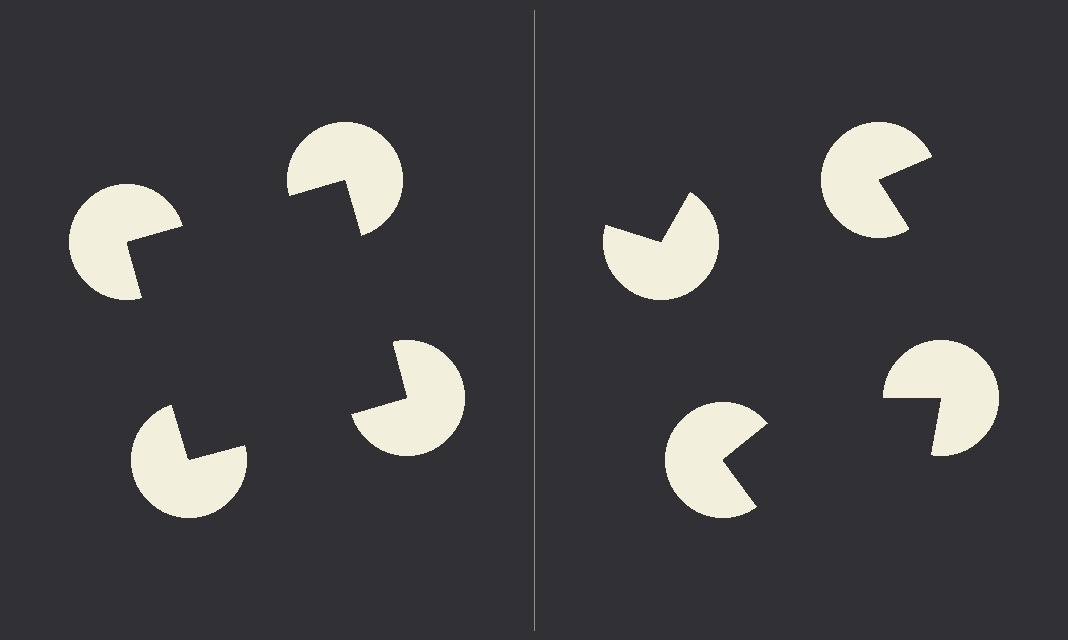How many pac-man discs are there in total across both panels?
8 — 4 on each side.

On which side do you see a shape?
An illusory square appears on the left side. On the right side the wedge cuts are rotated, so no coherent shape forms.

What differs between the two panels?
The pac-man discs are positioned identically on both sides; only the wedge orientations differ. On the left they align to a square; on the right they are misaligned.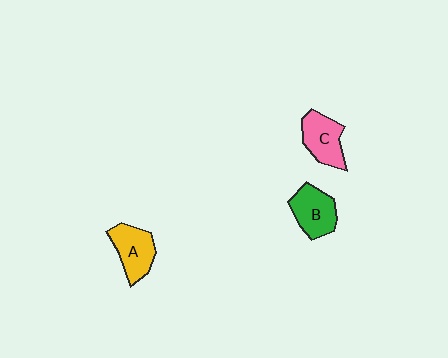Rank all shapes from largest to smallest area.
From largest to smallest: B (green), A (yellow), C (pink).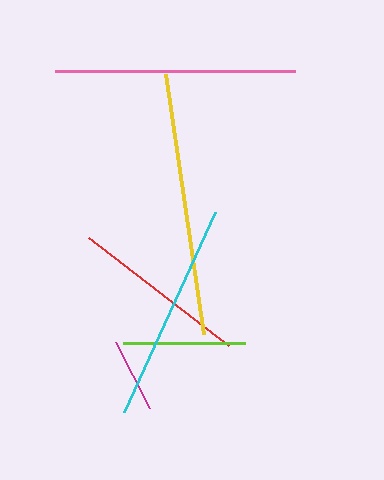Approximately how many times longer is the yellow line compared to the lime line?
The yellow line is approximately 2.2 times the length of the lime line.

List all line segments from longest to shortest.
From longest to shortest: yellow, pink, cyan, red, lime, magenta.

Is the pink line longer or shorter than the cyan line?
The pink line is longer than the cyan line.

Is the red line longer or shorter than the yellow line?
The yellow line is longer than the red line.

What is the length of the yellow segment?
The yellow segment is approximately 263 pixels long.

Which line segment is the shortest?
The magenta line is the shortest at approximately 74 pixels.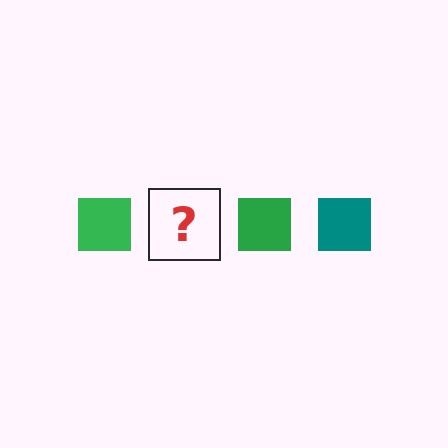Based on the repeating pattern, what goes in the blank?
The blank should be a teal square.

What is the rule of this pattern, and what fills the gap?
The rule is that the pattern cycles through green, teal squares. The gap should be filled with a teal square.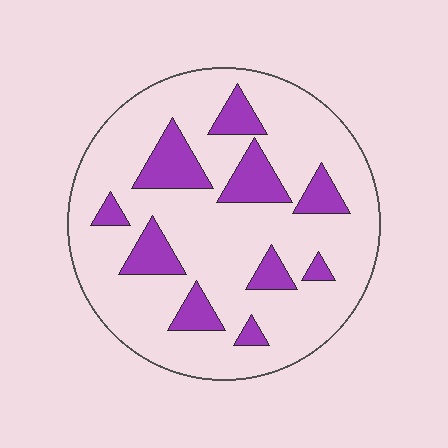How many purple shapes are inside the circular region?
10.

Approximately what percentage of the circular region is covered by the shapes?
Approximately 20%.